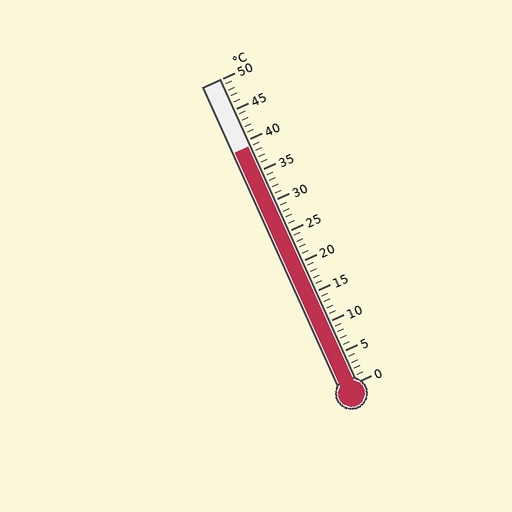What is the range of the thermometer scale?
The thermometer scale ranges from 0°C to 50°C.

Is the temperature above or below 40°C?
The temperature is below 40°C.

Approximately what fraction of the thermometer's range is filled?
The thermometer is filled to approximately 80% of its range.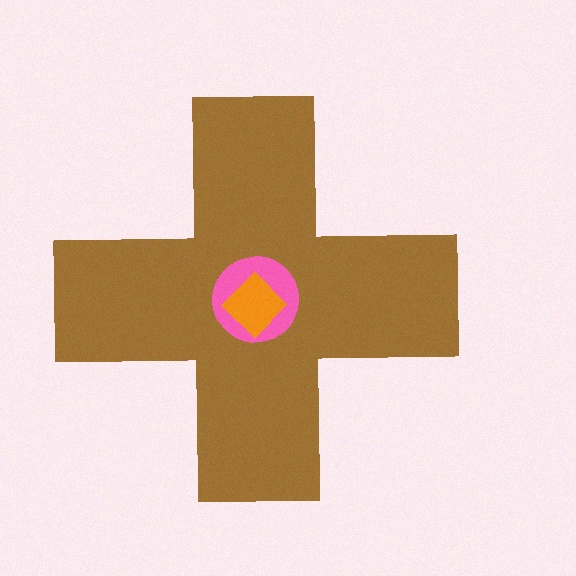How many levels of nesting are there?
3.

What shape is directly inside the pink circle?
The orange diamond.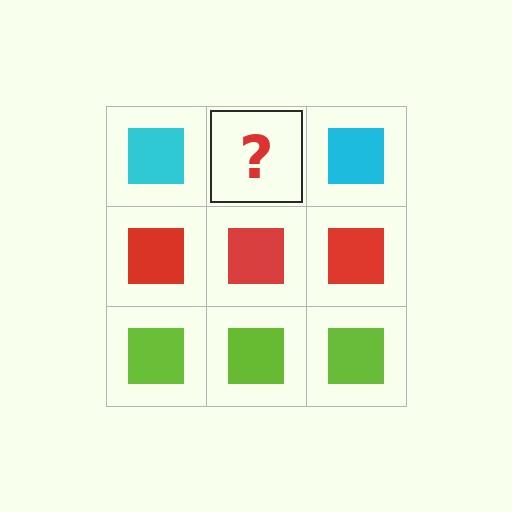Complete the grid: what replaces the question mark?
The question mark should be replaced with a cyan square.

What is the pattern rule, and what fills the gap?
The rule is that each row has a consistent color. The gap should be filled with a cyan square.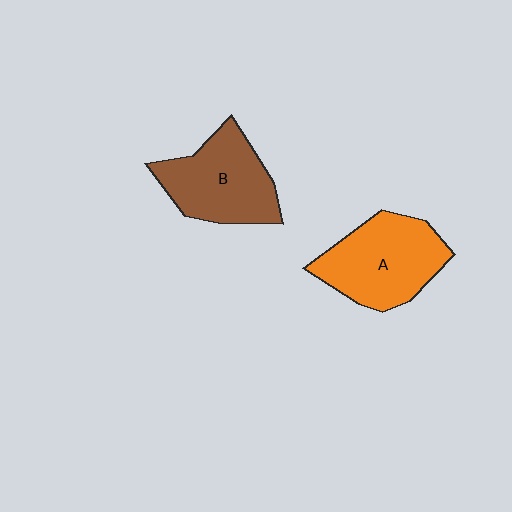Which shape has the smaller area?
Shape B (brown).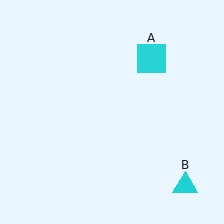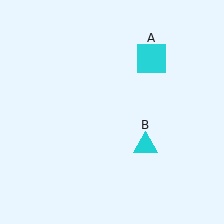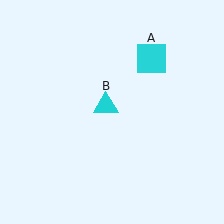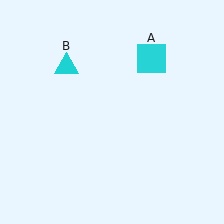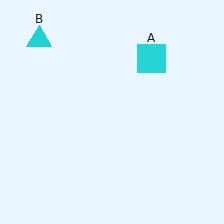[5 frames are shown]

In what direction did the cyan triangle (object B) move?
The cyan triangle (object B) moved up and to the left.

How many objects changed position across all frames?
1 object changed position: cyan triangle (object B).